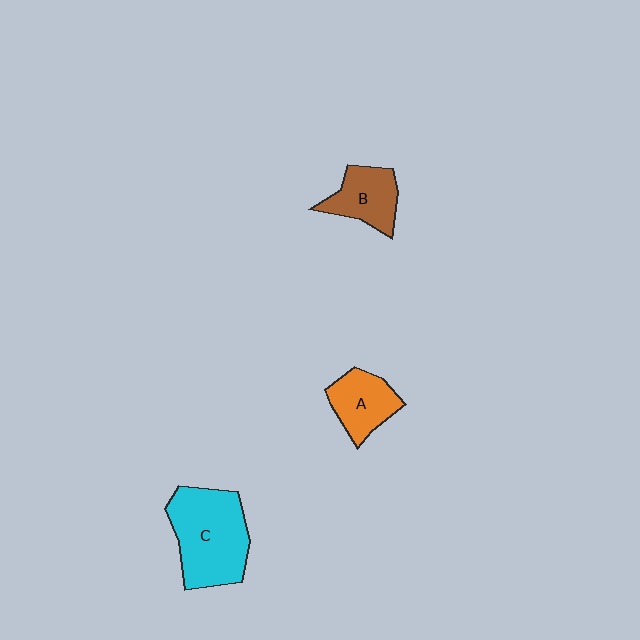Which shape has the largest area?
Shape C (cyan).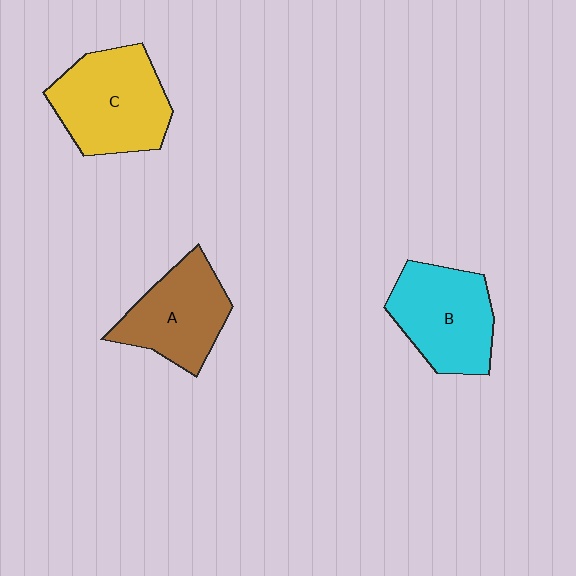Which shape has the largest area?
Shape C (yellow).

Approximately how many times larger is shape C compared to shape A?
Approximately 1.2 times.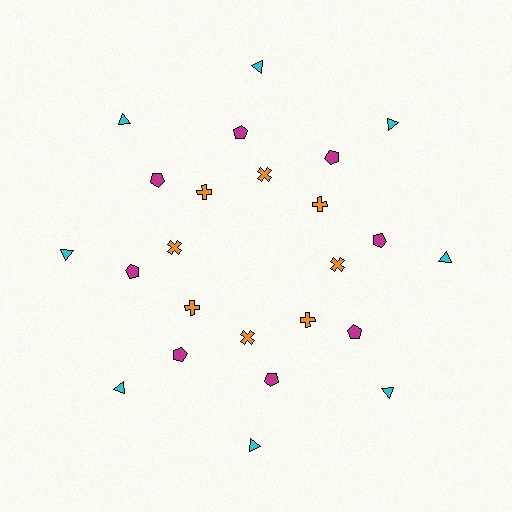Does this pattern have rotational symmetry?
Yes, this pattern has 8-fold rotational symmetry. It looks the same after rotating 45 degrees around the center.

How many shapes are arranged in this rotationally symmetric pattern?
There are 24 shapes, arranged in 8 groups of 3.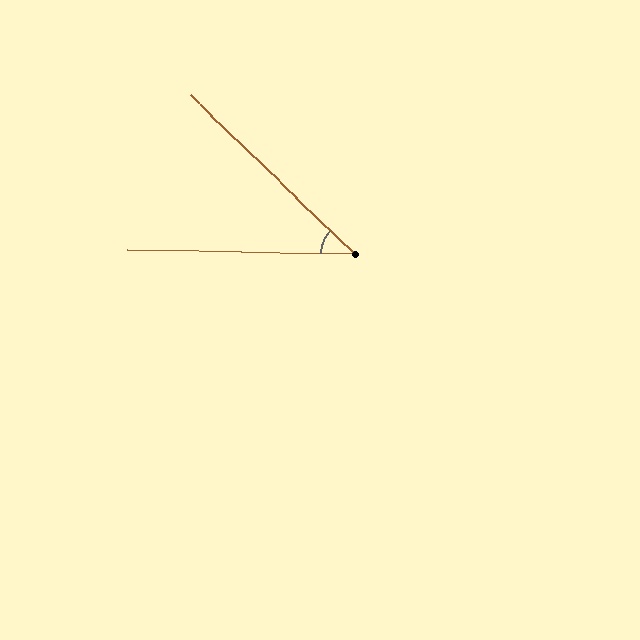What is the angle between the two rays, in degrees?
Approximately 43 degrees.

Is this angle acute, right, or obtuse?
It is acute.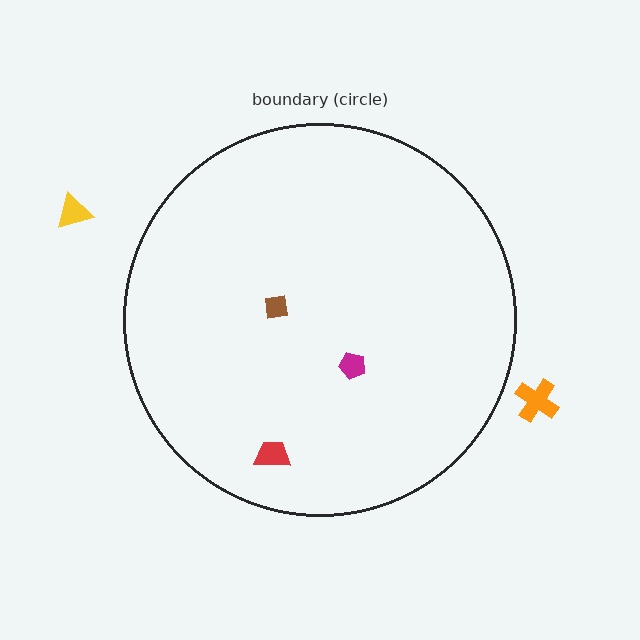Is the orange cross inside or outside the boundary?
Outside.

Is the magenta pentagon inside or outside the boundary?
Inside.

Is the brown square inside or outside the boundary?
Inside.